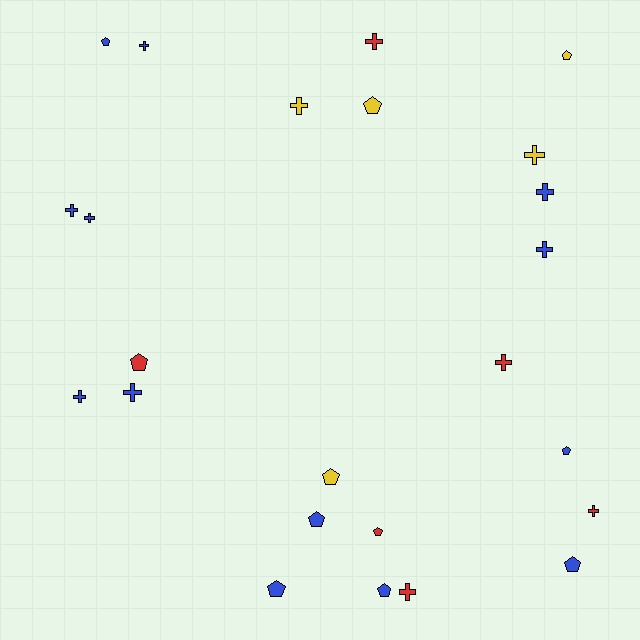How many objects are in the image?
There are 24 objects.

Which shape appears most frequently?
Cross, with 13 objects.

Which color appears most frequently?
Blue, with 13 objects.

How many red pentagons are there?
There are 2 red pentagons.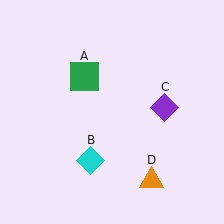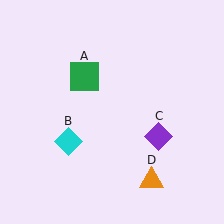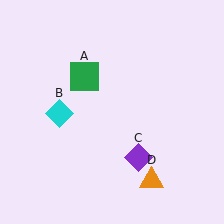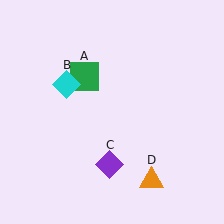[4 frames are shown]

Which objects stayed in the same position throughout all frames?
Green square (object A) and orange triangle (object D) remained stationary.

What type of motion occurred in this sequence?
The cyan diamond (object B), purple diamond (object C) rotated clockwise around the center of the scene.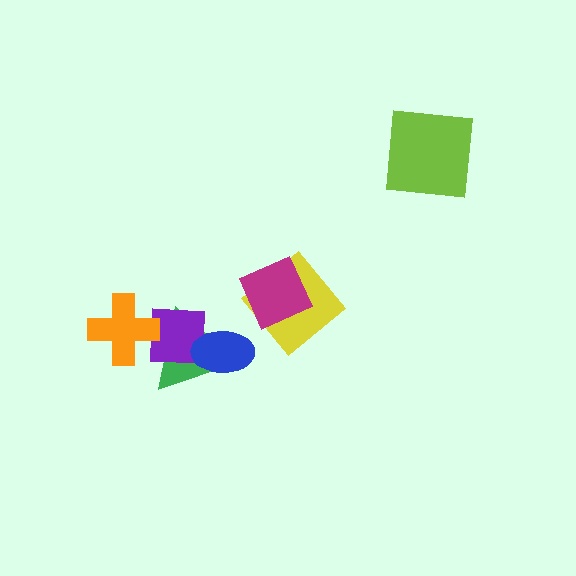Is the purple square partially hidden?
Yes, it is partially covered by another shape.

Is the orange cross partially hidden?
No, no other shape covers it.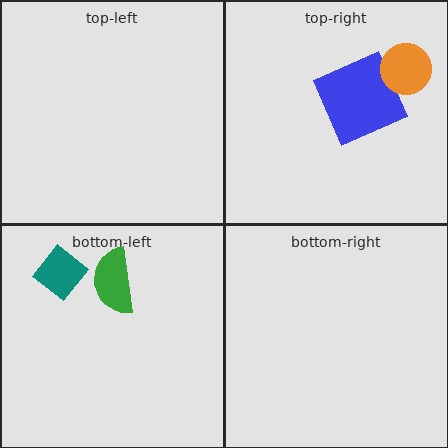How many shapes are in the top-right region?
2.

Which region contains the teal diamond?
The bottom-left region.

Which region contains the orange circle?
The top-right region.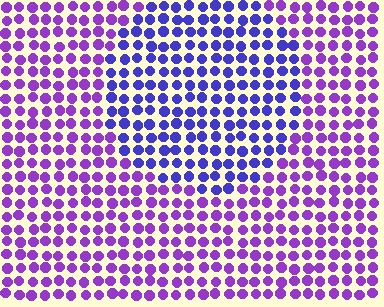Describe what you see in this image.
The image is filled with small purple elements in a uniform arrangement. A circle-shaped region is visible where the elements are tinted to a slightly different hue, forming a subtle color boundary.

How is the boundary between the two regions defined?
The boundary is defined purely by a slight shift in hue (about 36 degrees). Spacing, size, and orientation are identical on both sides.